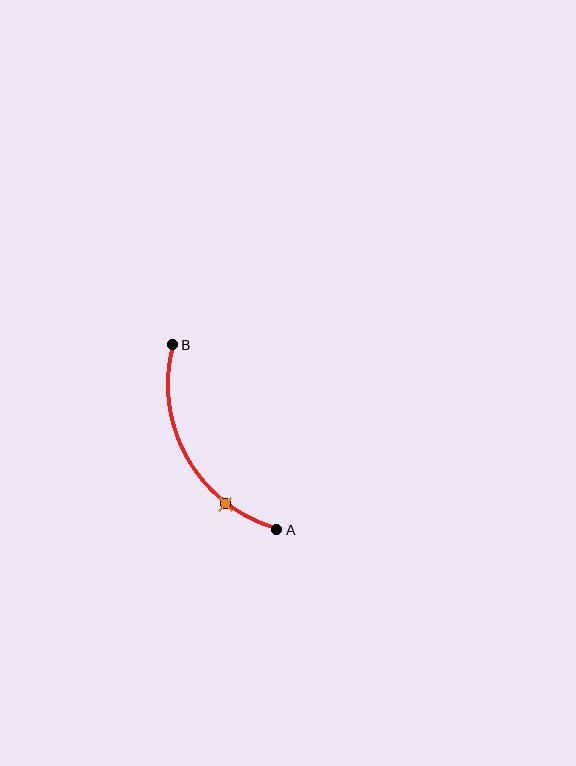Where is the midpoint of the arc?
The arc midpoint is the point on the curve farthest from the straight line joining A and B. It sits to the left of that line.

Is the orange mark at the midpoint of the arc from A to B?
No. The orange mark lies on the arc but is closer to endpoint A. The arc midpoint would be at the point on the curve equidistant along the arc from both A and B.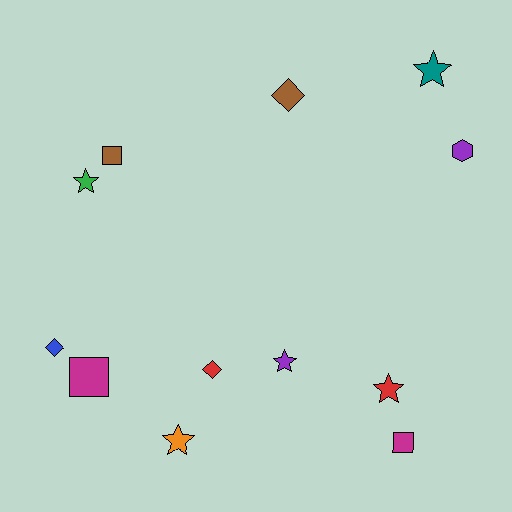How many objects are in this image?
There are 12 objects.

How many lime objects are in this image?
There are no lime objects.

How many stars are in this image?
There are 5 stars.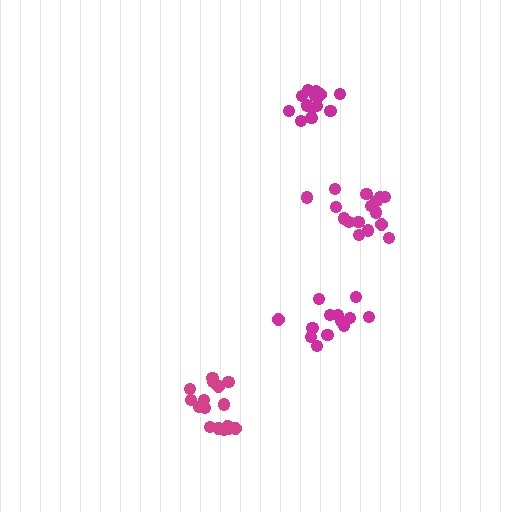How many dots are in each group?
Group 1: 16 dots, Group 2: 13 dots, Group 3: 17 dots, Group 4: 14 dots (60 total).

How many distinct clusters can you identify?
There are 4 distinct clusters.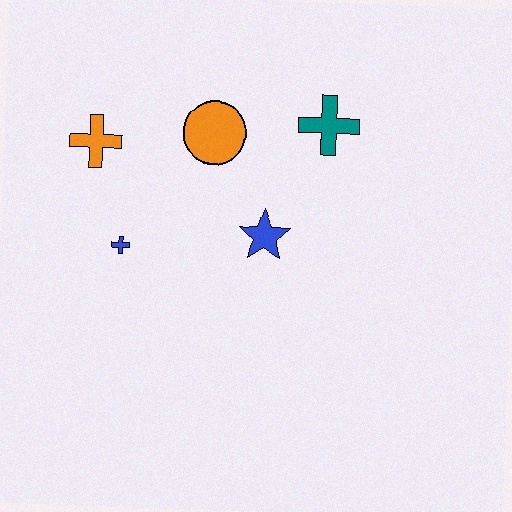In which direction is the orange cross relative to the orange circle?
The orange cross is to the left of the orange circle.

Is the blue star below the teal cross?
Yes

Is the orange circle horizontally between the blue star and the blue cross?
Yes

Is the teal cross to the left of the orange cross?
No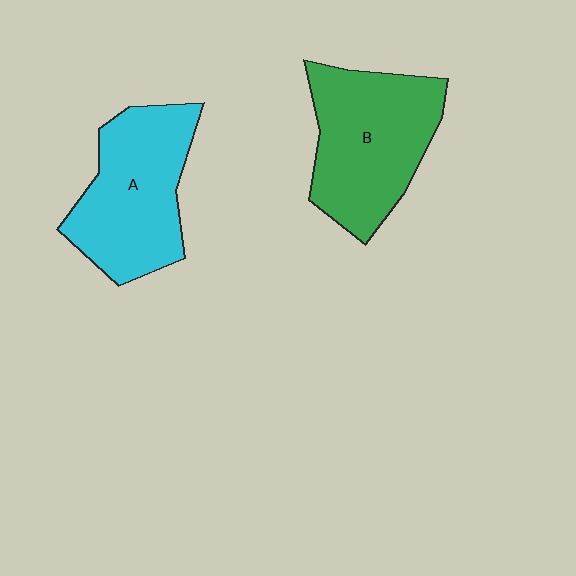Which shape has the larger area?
Shape B (green).